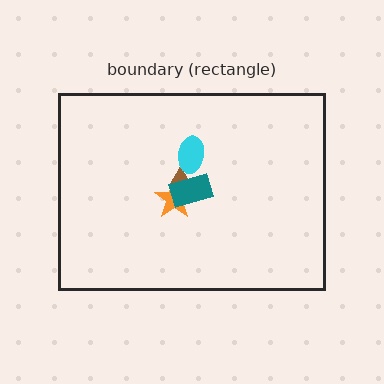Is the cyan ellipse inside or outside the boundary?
Inside.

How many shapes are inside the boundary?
4 inside, 0 outside.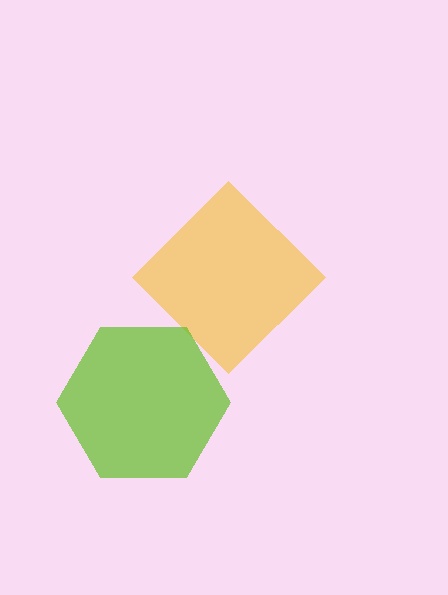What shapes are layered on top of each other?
The layered shapes are: a yellow diamond, a lime hexagon.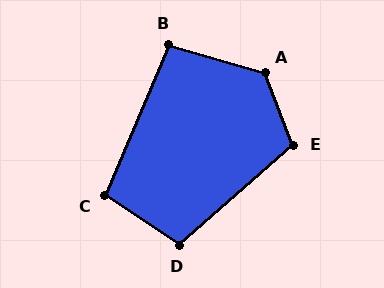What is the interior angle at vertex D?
Approximately 105 degrees (obtuse).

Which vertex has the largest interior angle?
A, at approximately 128 degrees.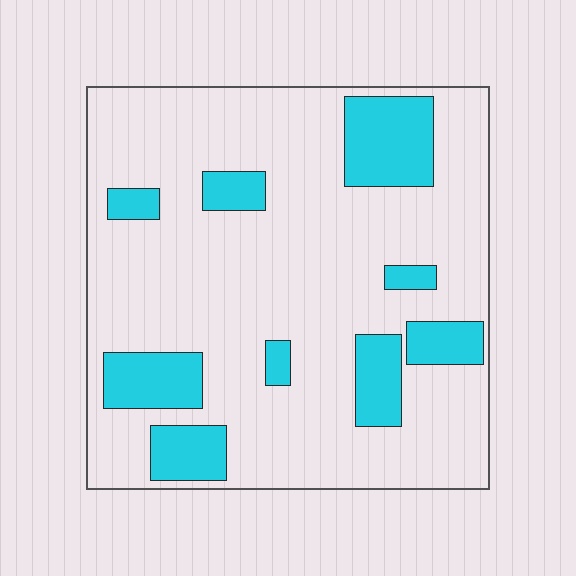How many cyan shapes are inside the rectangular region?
9.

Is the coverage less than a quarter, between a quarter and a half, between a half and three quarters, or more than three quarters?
Less than a quarter.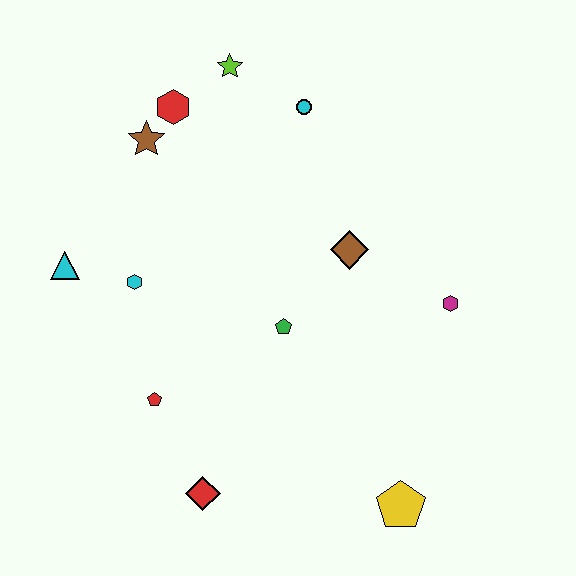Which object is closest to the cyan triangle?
The cyan hexagon is closest to the cyan triangle.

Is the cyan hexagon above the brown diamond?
No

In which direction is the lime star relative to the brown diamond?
The lime star is above the brown diamond.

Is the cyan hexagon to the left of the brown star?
Yes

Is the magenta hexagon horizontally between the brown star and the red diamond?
No